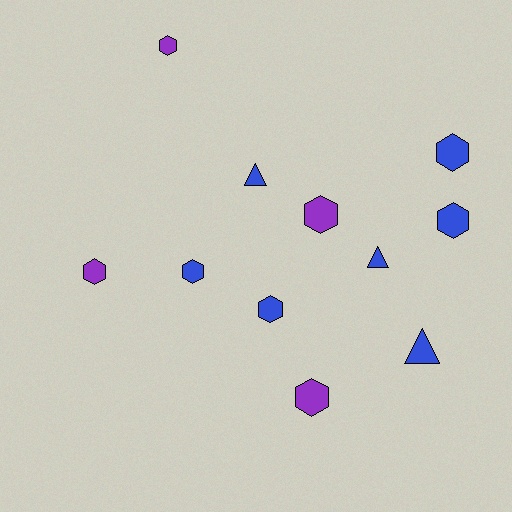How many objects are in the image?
There are 11 objects.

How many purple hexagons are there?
There are 4 purple hexagons.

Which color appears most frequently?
Blue, with 7 objects.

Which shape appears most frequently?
Hexagon, with 8 objects.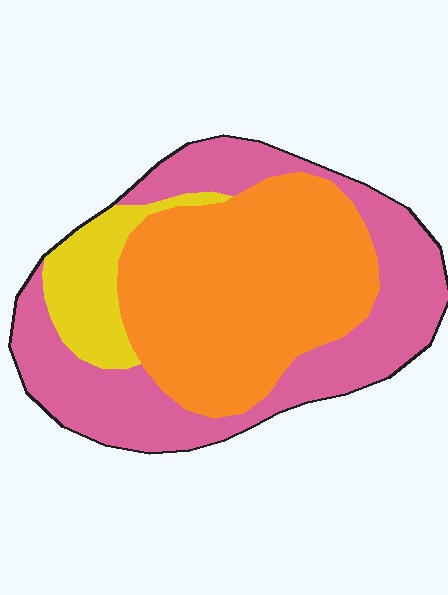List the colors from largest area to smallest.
From largest to smallest: orange, pink, yellow.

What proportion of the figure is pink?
Pink covers about 40% of the figure.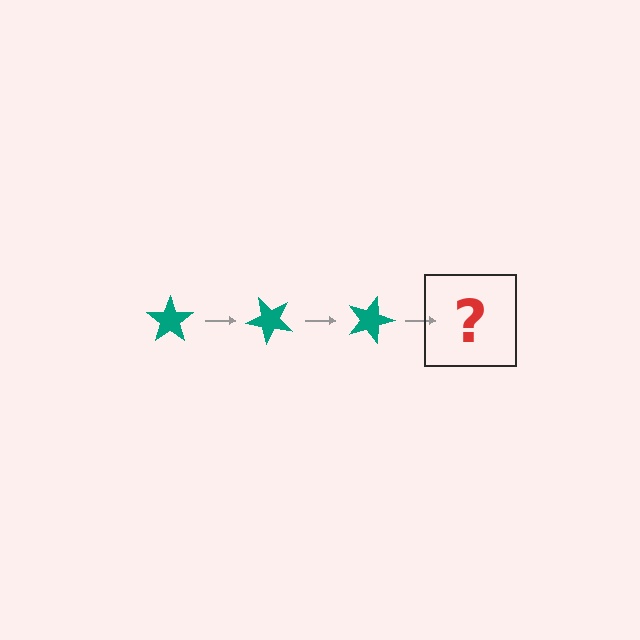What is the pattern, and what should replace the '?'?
The pattern is that the star rotates 45 degrees each step. The '?' should be a teal star rotated 135 degrees.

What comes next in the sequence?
The next element should be a teal star rotated 135 degrees.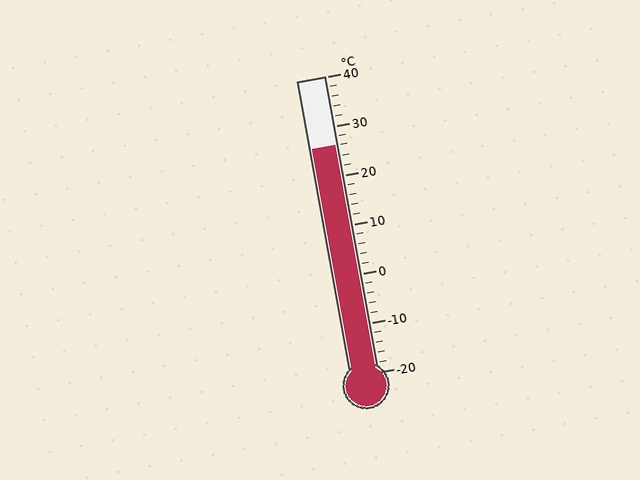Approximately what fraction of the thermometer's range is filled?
The thermometer is filled to approximately 75% of its range.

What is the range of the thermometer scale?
The thermometer scale ranges from -20°C to 40°C.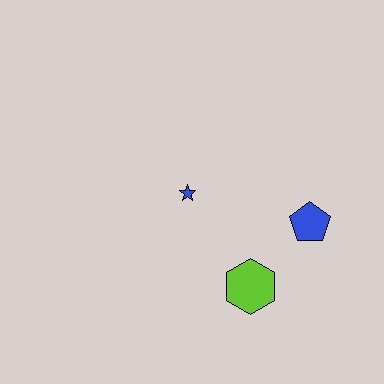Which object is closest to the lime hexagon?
The blue pentagon is closest to the lime hexagon.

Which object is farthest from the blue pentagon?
The blue star is farthest from the blue pentagon.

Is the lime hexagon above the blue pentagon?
No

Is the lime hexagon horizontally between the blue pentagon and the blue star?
Yes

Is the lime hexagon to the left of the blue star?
No